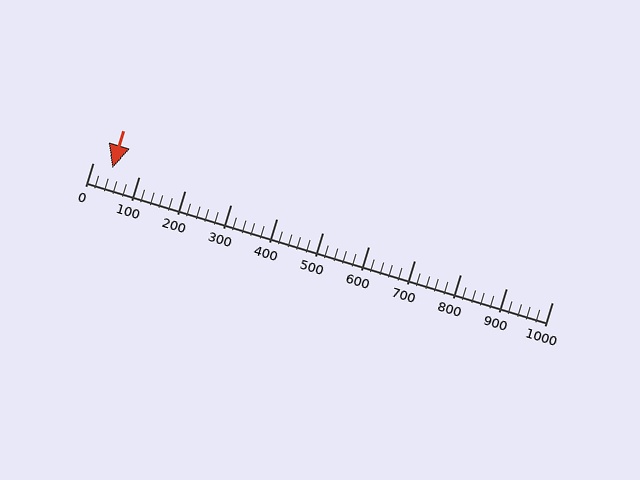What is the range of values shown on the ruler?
The ruler shows values from 0 to 1000.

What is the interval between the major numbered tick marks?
The major tick marks are spaced 100 units apart.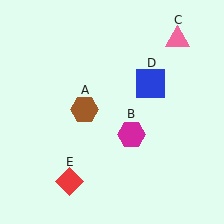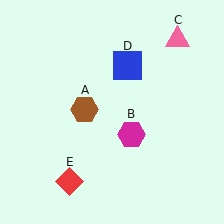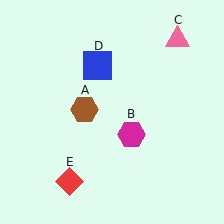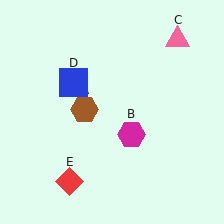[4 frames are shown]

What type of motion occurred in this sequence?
The blue square (object D) rotated counterclockwise around the center of the scene.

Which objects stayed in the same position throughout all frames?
Brown hexagon (object A) and magenta hexagon (object B) and pink triangle (object C) and red diamond (object E) remained stationary.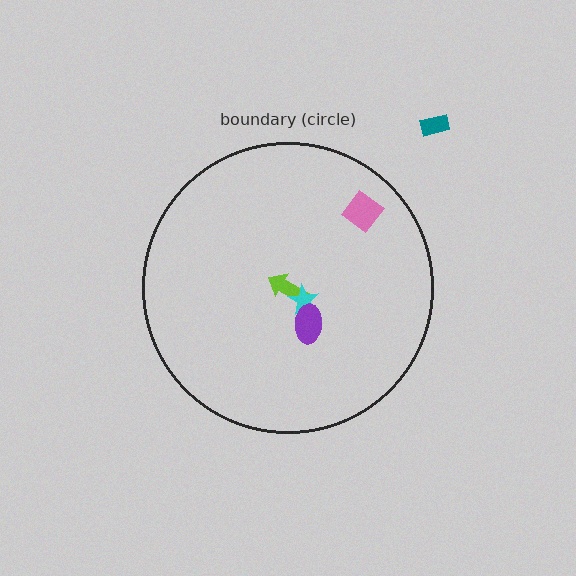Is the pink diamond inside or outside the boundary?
Inside.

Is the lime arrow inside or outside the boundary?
Inside.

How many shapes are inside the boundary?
4 inside, 1 outside.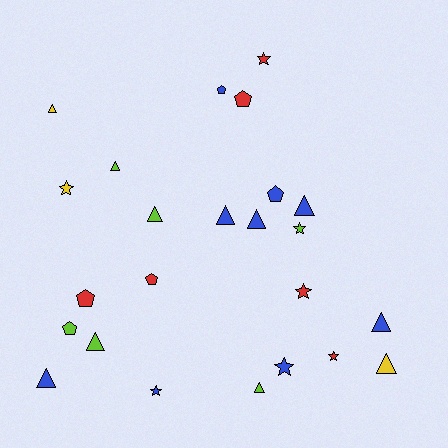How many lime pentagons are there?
There is 1 lime pentagon.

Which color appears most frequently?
Blue, with 9 objects.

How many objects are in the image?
There are 24 objects.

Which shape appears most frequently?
Triangle, with 11 objects.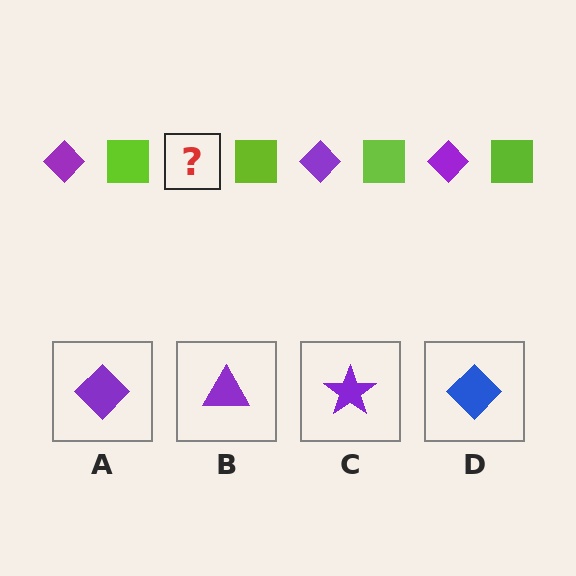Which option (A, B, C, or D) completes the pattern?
A.